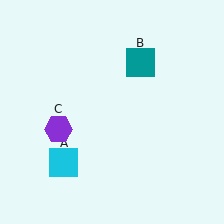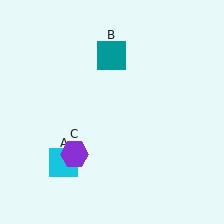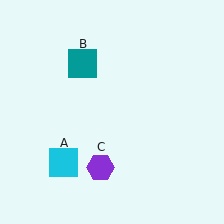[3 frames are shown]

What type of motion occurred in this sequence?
The teal square (object B), purple hexagon (object C) rotated counterclockwise around the center of the scene.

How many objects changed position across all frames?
2 objects changed position: teal square (object B), purple hexagon (object C).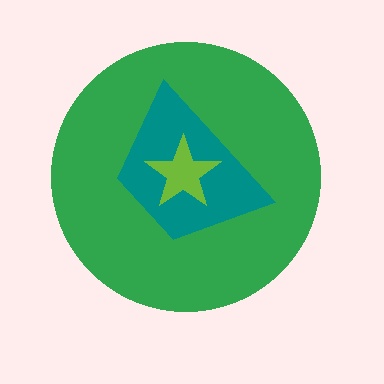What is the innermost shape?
The lime star.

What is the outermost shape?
The green circle.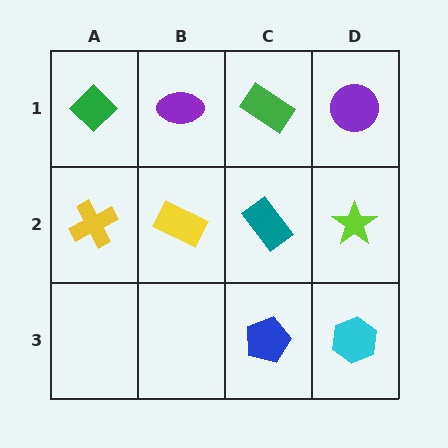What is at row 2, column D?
A lime star.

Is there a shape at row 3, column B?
No, that cell is empty.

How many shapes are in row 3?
2 shapes.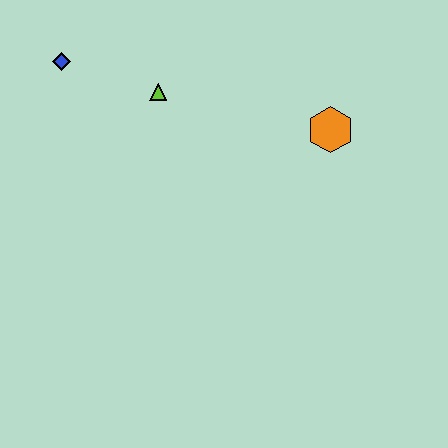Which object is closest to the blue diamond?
The lime triangle is closest to the blue diamond.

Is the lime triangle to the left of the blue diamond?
No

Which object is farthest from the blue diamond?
The orange hexagon is farthest from the blue diamond.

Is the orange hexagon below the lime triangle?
Yes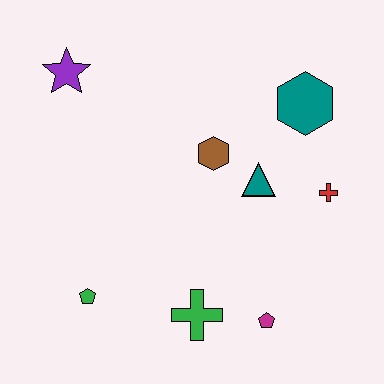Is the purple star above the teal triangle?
Yes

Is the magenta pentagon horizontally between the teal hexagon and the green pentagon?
Yes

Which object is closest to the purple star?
The brown hexagon is closest to the purple star.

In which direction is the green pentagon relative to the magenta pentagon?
The green pentagon is to the left of the magenta pentagon.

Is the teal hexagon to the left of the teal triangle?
No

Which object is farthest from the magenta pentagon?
The purple star is farthest from the magenta pentagon.